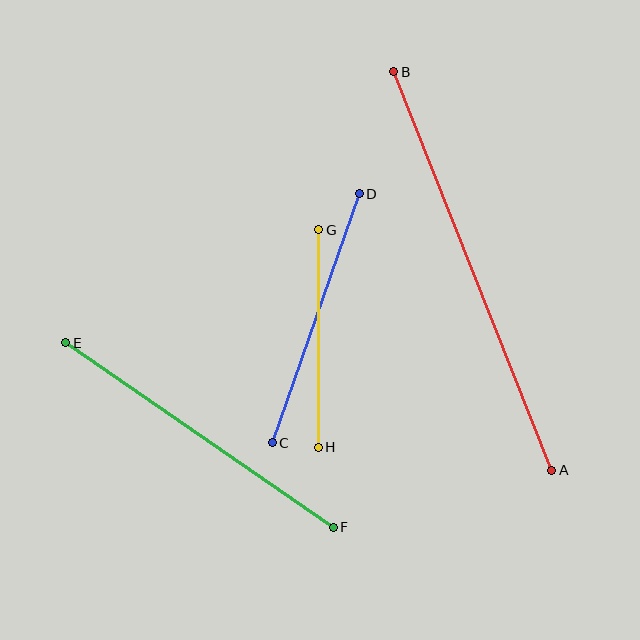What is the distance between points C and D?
The distance is approximately 264 pixels.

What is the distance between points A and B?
The distance is approximately 428 pixels.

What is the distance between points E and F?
The distance is approximately 325 pixels.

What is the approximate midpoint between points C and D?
The midpoint is at approximately (316, 318) pixels.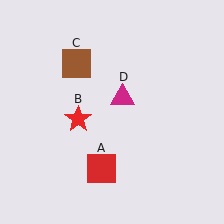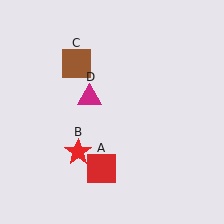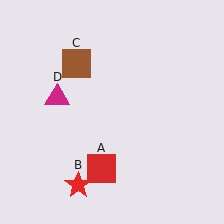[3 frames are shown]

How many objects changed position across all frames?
2 objects changed position: red star (object B), magenta triangle (object D).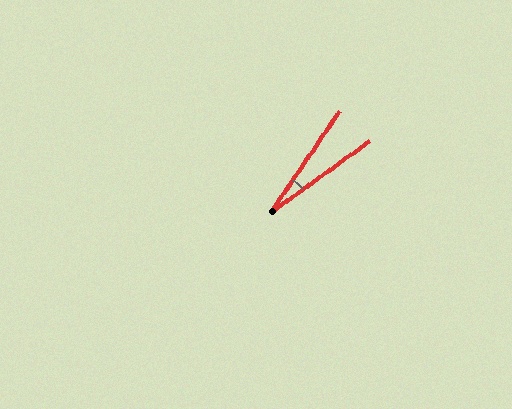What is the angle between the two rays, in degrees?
Approximately 20 degrees.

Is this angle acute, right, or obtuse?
It is acute.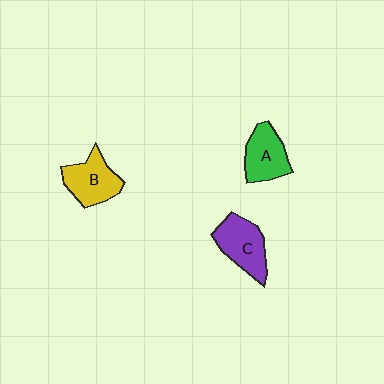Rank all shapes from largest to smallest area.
From largest to smallest: C (purple), B (yellow), A (green).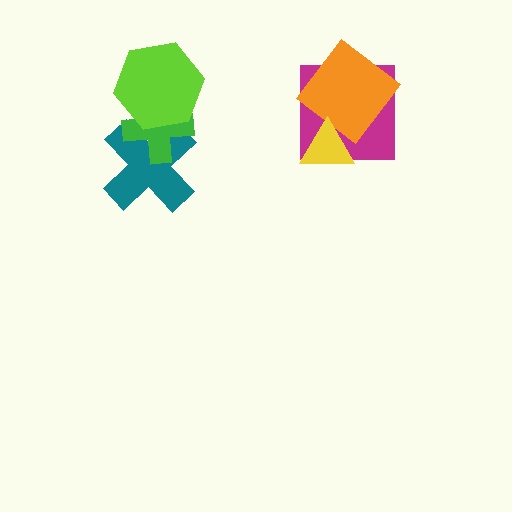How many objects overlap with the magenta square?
2 objects overlap with the magenta square.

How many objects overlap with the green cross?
2 objects overlap with the green cross.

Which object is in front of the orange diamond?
The yellow triangle is in front of the orange diamond.